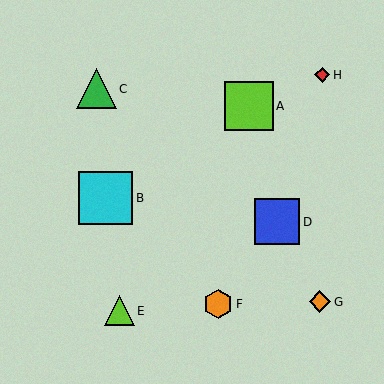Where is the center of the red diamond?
The center of the red diamond is at (322, 75).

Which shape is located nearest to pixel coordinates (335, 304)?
The orange diamond (labeled G) at (320, 302) is nearest to that location.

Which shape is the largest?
The cyan square (labeled B) is the largest.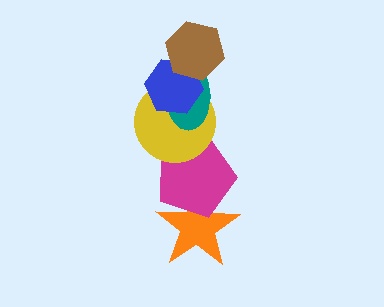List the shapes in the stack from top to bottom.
From top to bottom: the brown hexagon, the blue hexagon, the teal ellipse, the yellow circle, the magenta pentagon, the orange star.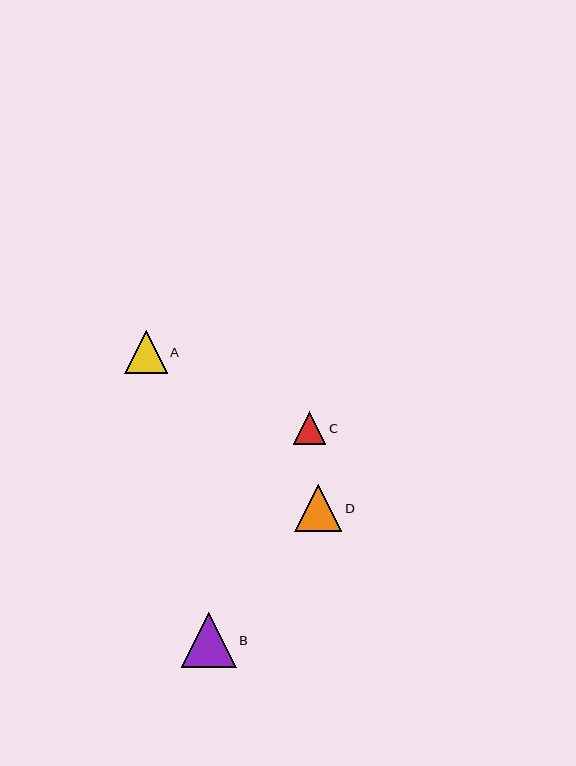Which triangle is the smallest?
Triangle C is the smallest with a size of approximately 32 pixels.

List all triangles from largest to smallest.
From largest to smallest: B, D, A, C.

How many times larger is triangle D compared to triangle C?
Triangle D is approximately 1.5 times the size of triangle C.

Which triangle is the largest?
Triangle B is the largest with a size of approximately 55 pixels.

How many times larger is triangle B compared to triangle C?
Triangle B is approximately 1.7 times the size of triangle C.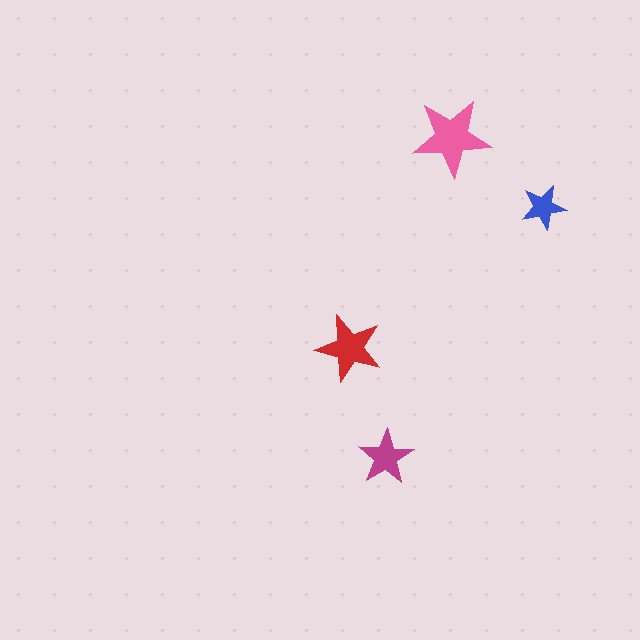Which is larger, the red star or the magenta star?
The red one.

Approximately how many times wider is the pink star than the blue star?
About 2 times wider.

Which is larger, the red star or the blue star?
The red one.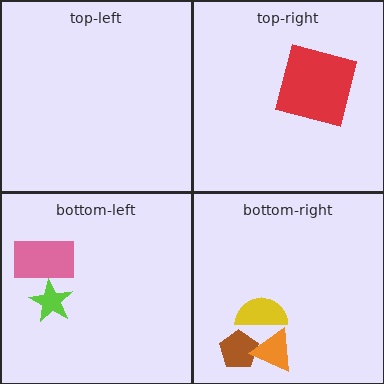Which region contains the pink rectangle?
The bottom-left region.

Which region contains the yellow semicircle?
The bottom-right region.